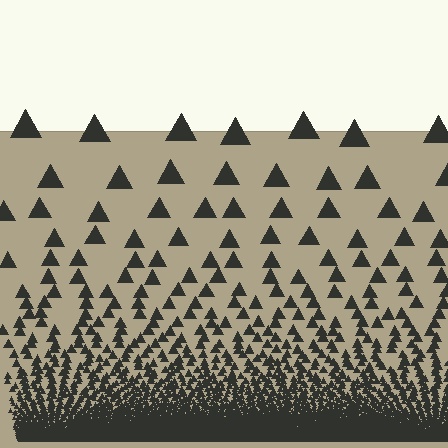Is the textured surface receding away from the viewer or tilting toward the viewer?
The surface appears to tilt toward the viewer. Texture elements get larger and sparser toward the top.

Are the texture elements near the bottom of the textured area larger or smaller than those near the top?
Smaller. The gradient is inverted — elements near the bottom are smaller and denser.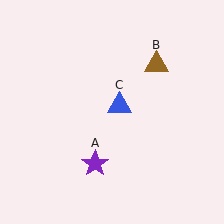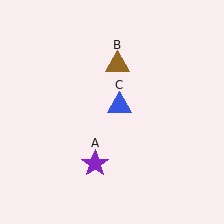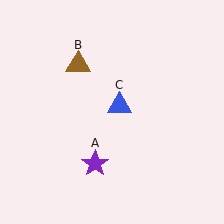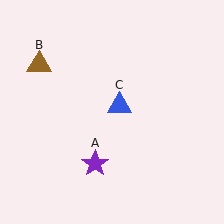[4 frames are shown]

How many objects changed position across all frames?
1 object changed position: brown triangle (object B).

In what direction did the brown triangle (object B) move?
The brown triangle (object B) moved left.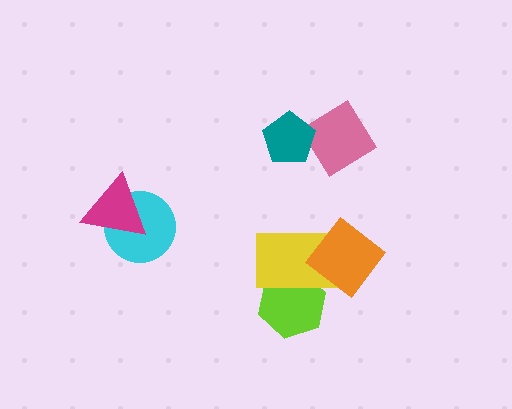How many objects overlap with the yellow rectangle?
2 objects overlap with the yellow rectangle.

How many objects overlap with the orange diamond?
1 object overlaps with the orange diamond.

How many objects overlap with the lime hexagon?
1 object overlaps with the lime hexagon.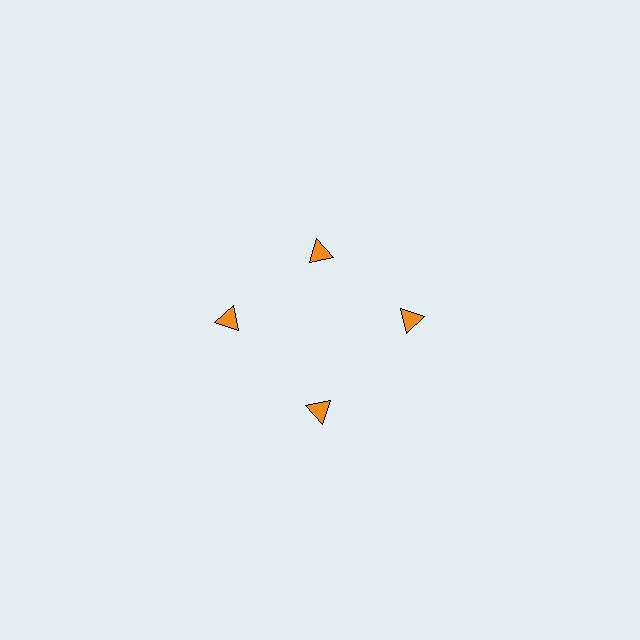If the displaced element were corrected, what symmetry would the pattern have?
It would have 4-fold rotational symmetry — the pattern would map onto itself every 90 degrees.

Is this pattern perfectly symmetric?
No. The 4 orange triangles are arranged in a ring, but one element near the 12 o'clock position is pulled inward toward the center, breaking the 4-fold rotational symmetry.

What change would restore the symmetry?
The symmetry would be restored by moving it outward, back onto the ring so that all 4 triangles sit at equal angles and equal distance from the center.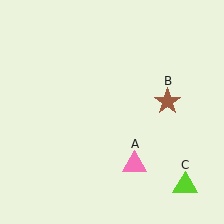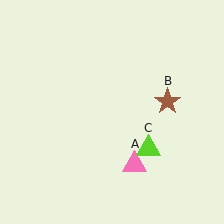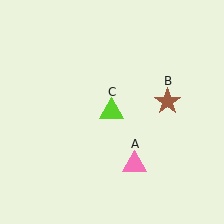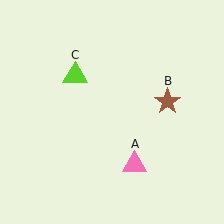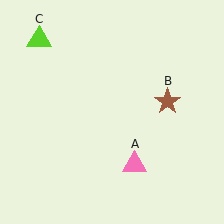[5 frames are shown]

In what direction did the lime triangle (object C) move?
The lime triangle (object C) moved up and to the left.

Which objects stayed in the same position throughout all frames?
Pink triangle (object A) and brown star (object B) remained stationary.